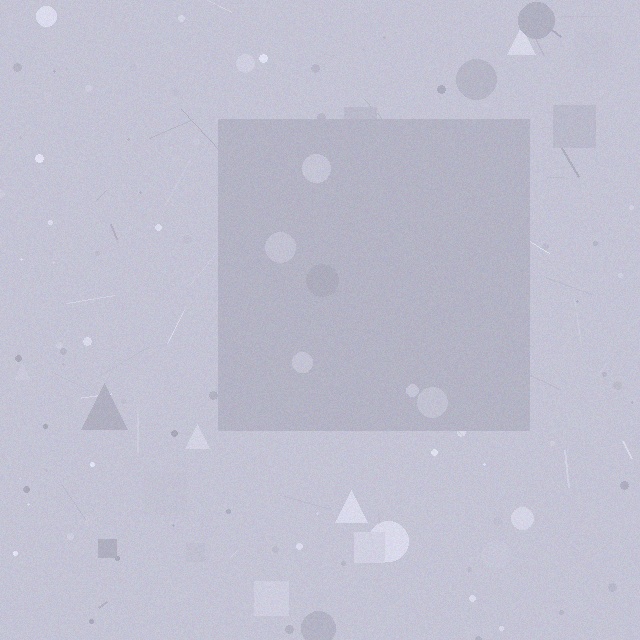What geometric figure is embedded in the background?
A square is embedded in the background.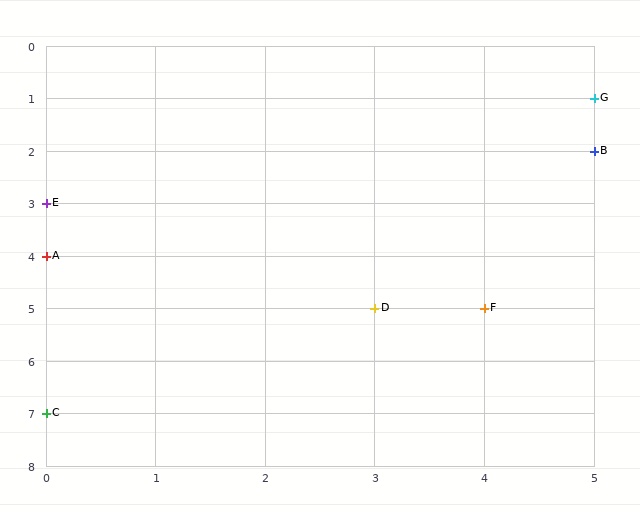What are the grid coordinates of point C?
Point C is at grid coordinates (0, 7).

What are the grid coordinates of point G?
Point G is at grid coordinates (5, 1).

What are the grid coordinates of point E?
Point E is at grid coordinates (0, 3).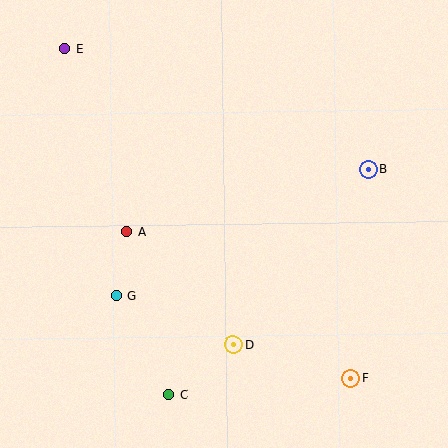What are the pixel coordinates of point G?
Point G is at (116, 296).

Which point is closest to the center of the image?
Point A at (127, 232) is closest to the center.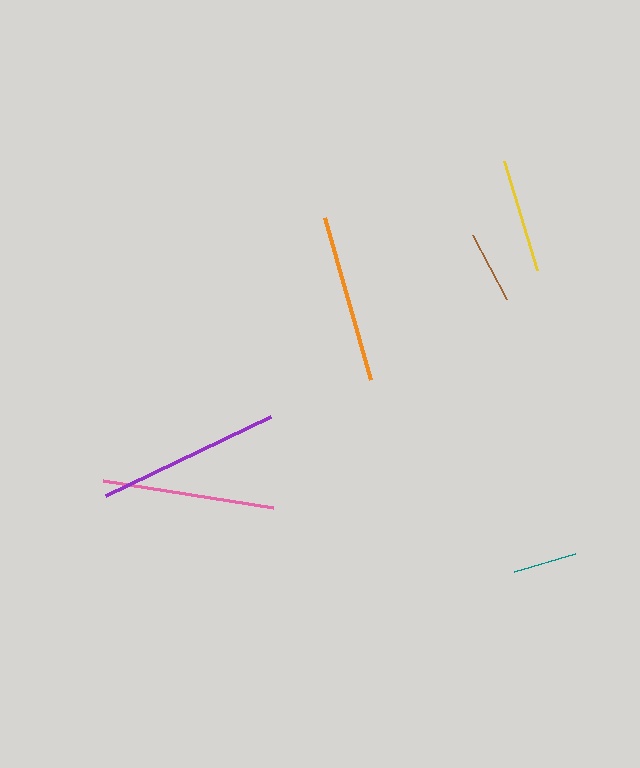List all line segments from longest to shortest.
From longest to shortest: purple, pink, orange, yellow, brown, teal.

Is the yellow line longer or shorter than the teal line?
The yellow line is longer than the teal line.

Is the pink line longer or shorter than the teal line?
The pink line is longer than the teal line.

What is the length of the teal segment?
The teal segment is approximately 63 pixels long.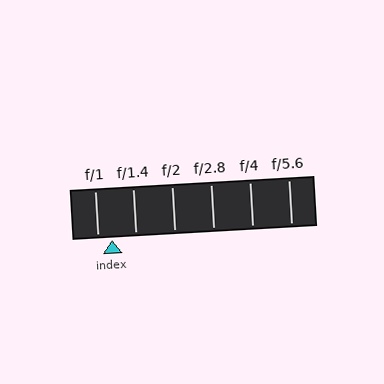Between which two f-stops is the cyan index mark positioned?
The index mark is between f/1 and f/1.4.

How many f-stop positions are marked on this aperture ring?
There are 6 f-stop positions marked.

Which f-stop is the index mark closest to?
The index mark is closest to f/1.